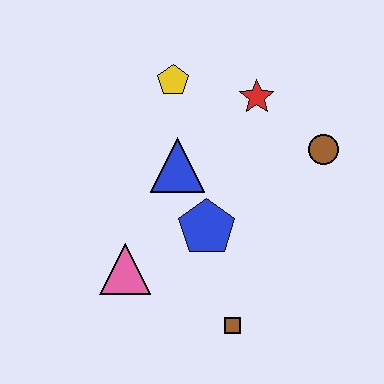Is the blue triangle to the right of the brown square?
No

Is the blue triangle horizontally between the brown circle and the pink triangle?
Yes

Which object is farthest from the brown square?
The yellow pentagon is farthest from the brown square.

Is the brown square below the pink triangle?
Yes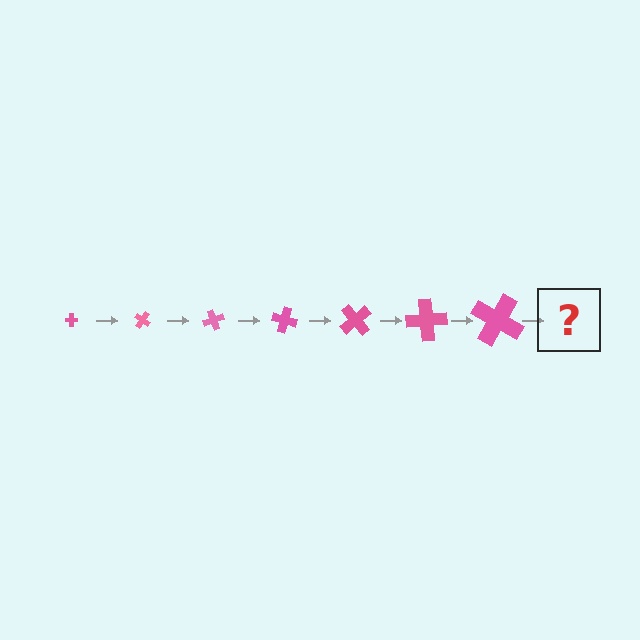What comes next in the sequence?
The next element should be a cross, larger than the previous one and rotated 245 degrees from the start.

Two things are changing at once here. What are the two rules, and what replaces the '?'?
The two rules are that the cross grows larger each step and it rotates 35 degrees each step. The '?' should be a cross, larger than the previous one and rotated 245 degrees from the start.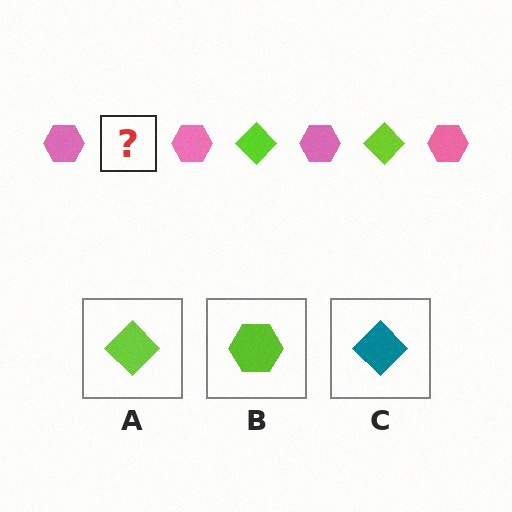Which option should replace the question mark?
Option A.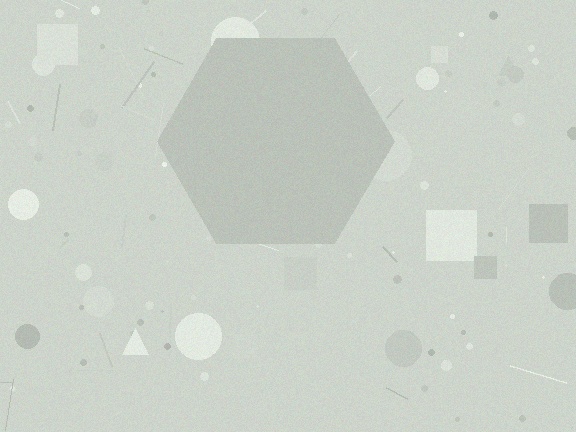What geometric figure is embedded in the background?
A hexagon is embedded in the background.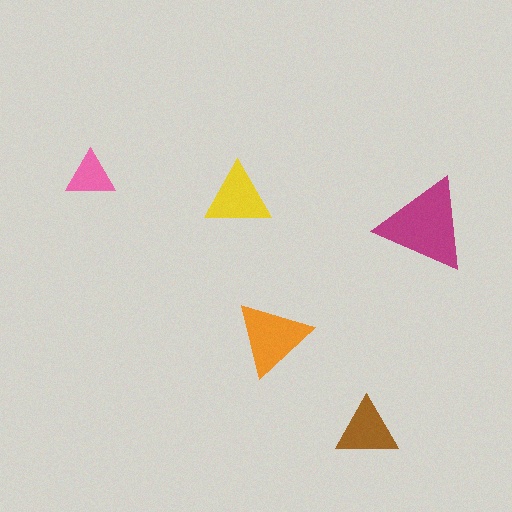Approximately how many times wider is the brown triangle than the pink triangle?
About 1.5 times wider.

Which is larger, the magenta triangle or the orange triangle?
The magenta one.